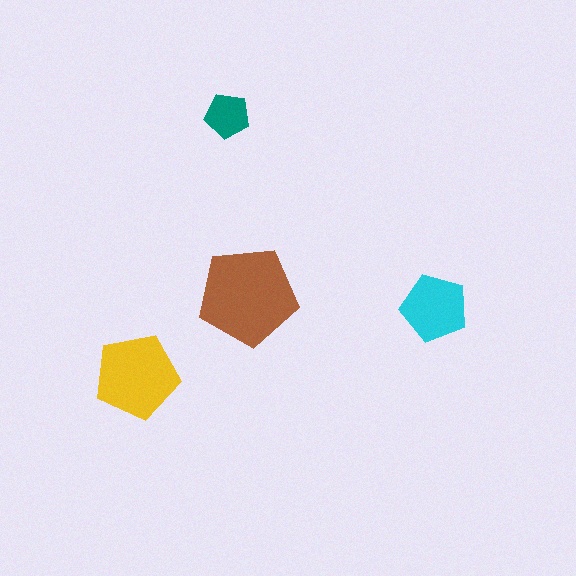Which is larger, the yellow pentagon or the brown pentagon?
The brown one.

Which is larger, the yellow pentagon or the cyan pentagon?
The yellow one.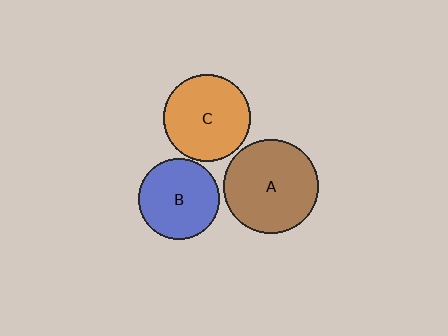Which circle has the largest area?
Circle A (brown).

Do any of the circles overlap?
No, none of the circles overlap.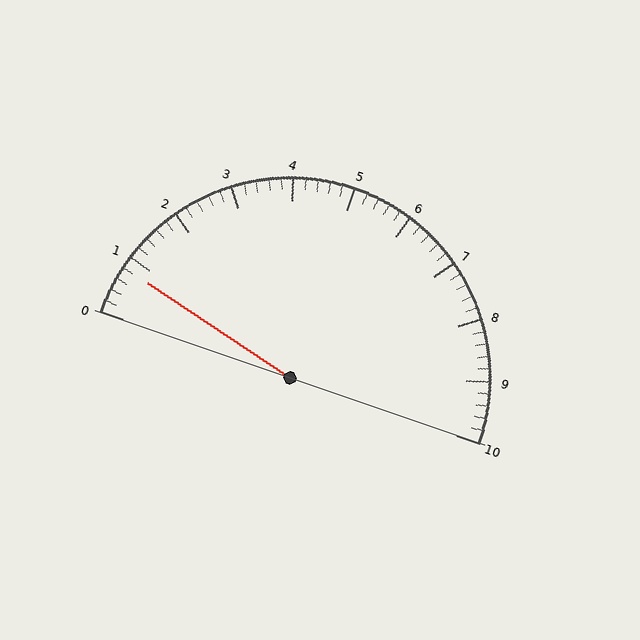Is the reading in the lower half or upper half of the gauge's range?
The reading is in the lower half of the range (0 to 10).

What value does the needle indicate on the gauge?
The needle indicates approximately 0.8.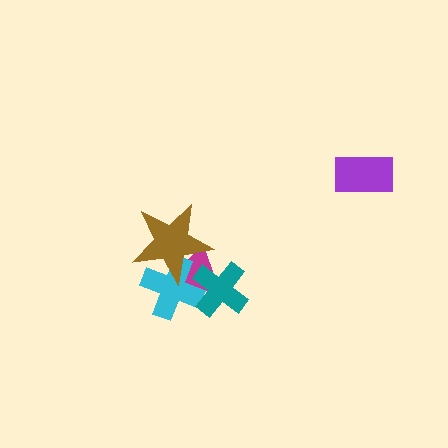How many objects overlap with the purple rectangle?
0 objects overlap with the purple rectangle.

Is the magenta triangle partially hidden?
Yes, it is partially covered by another shape.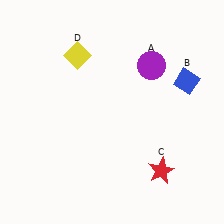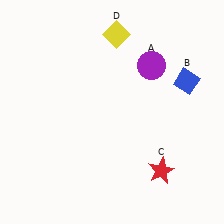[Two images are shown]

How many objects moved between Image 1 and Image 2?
1 object moved between the two images.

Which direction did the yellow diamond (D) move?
The yellow diamond (D) moved right.